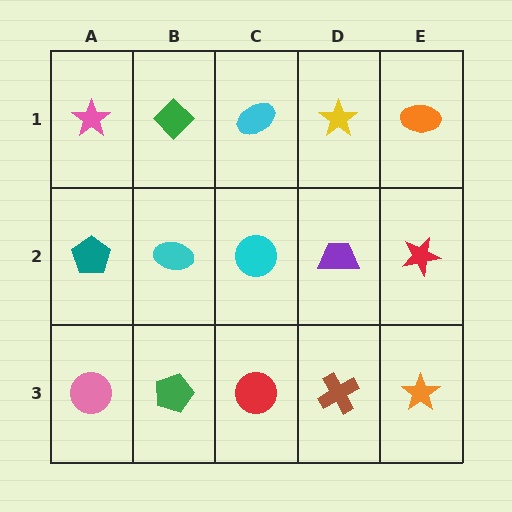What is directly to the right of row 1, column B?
A cyan ellipse.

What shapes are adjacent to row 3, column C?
A cyan circle (row 2, column C), a green pentagon (row 3, column B), a brown cross (row 3, column D).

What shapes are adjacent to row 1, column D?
A purple trapezoid (row 2, column D), a cyan ellipse (row 1, column C), an orange ellipse (row 1, column E).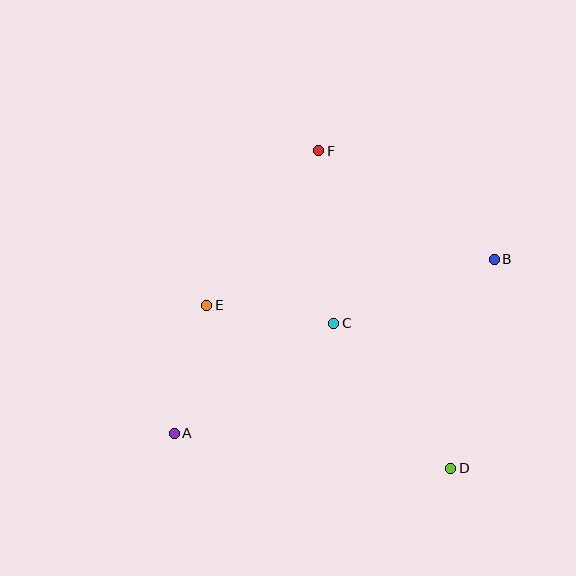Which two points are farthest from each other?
Points A and B are farthest from each other.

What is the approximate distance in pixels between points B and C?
The distance between B and C is approximately 173 pixels.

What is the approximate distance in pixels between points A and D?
The distance between A and D is approximately 279 pixels.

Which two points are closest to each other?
Points C and E are closest to each other.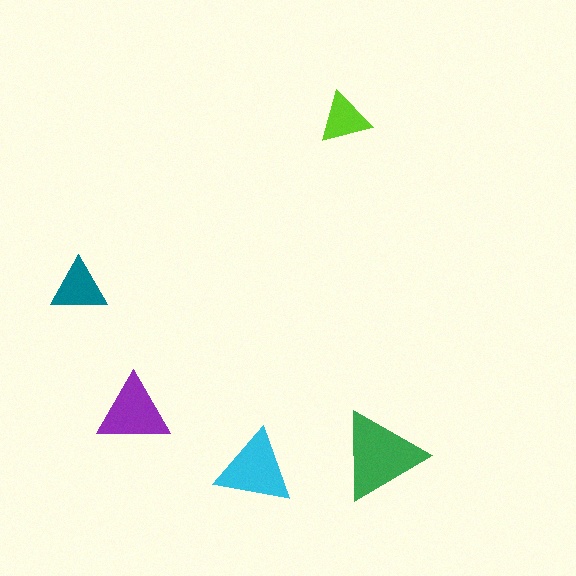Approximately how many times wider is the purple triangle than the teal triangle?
About 1.5 times wider.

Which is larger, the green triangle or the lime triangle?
The green one.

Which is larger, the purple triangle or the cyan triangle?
The cyan one.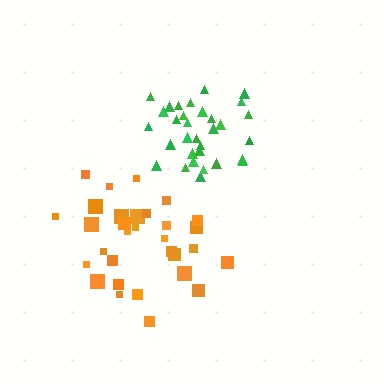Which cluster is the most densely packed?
Green.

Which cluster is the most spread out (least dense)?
Orange.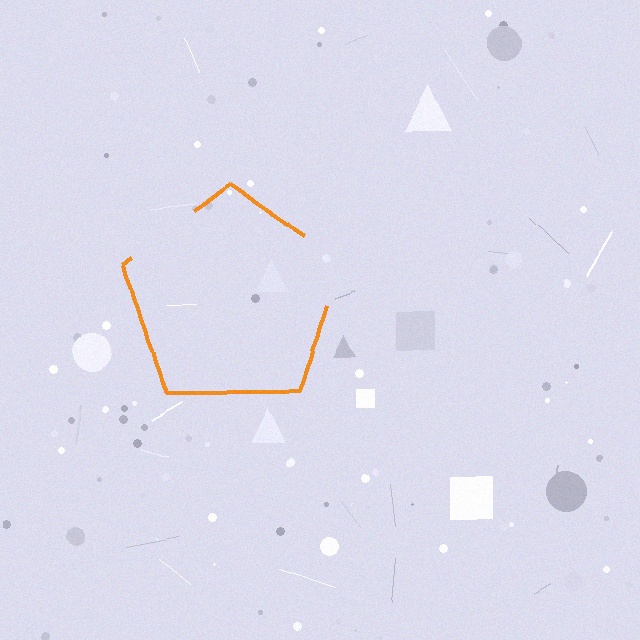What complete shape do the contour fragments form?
The contour fragments form a pentagon.